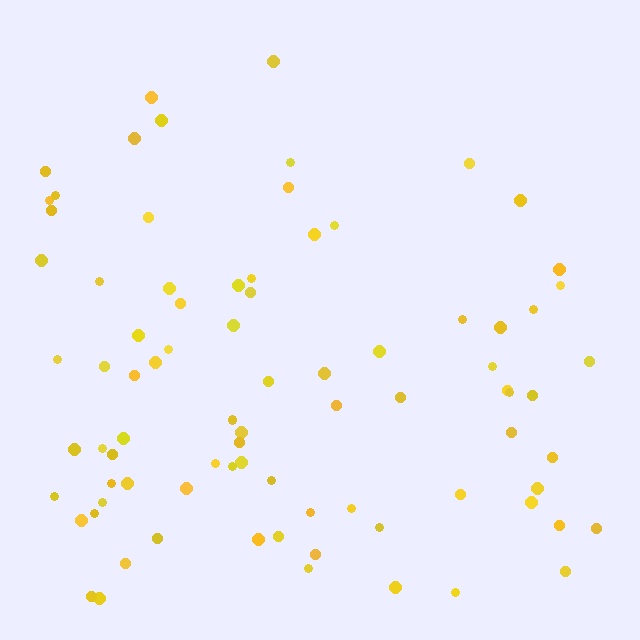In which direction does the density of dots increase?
From top to bottom, with the bottom side densest.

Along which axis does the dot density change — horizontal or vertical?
Vertical.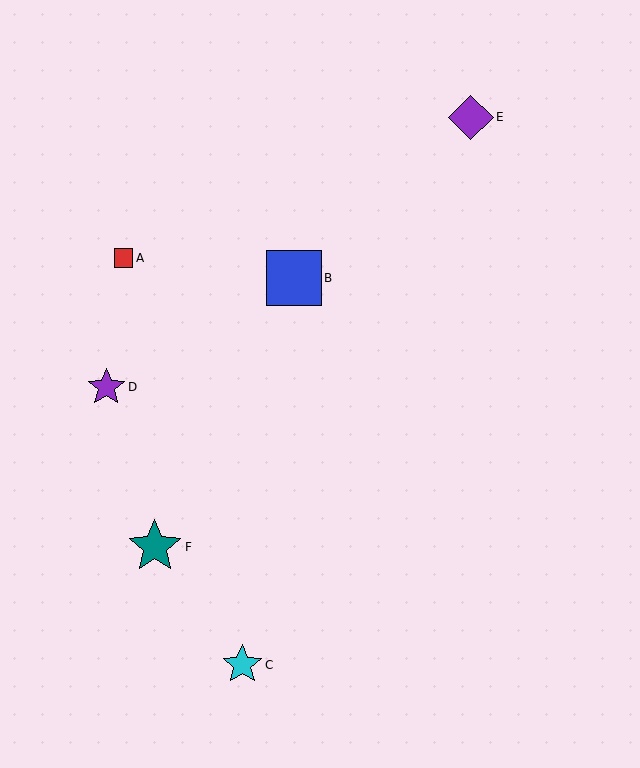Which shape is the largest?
The blue square (labeled B) is the largest.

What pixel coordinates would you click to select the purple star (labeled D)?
Click at (106, 387) to select the purple star D.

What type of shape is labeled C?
Shape C is a cyan star.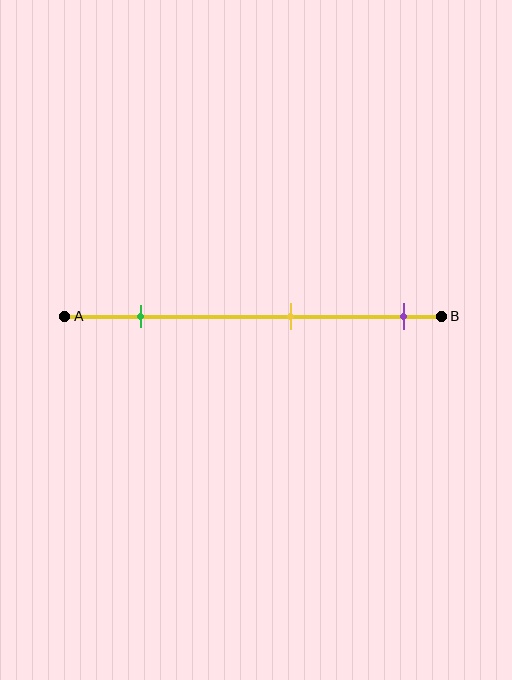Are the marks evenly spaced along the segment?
Yes, the marks are approximately evenly spaced.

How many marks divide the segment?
There are 3 marks dividing the segment.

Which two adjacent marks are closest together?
The yellow and purple marks are the closest adjacent pair.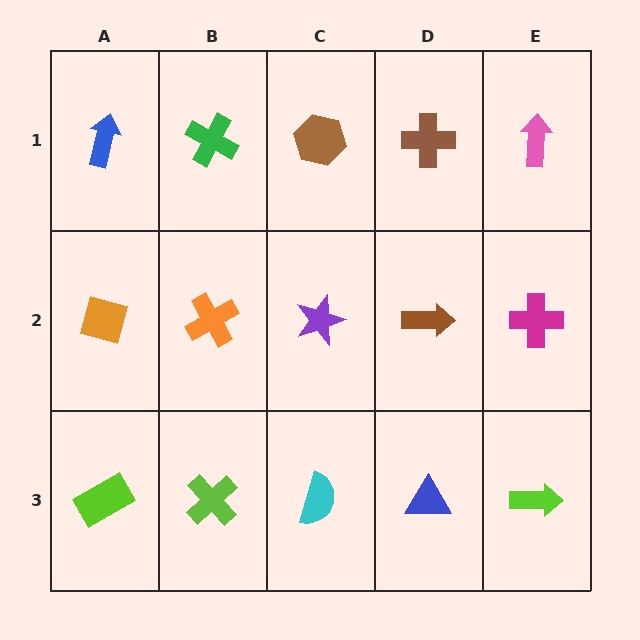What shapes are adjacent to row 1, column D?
A brown arrow (row 2, column D), a brown hexagon (row 1, column C), a pink arrow (row 1, column E).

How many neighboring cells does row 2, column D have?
4.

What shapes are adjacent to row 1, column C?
A purple star (row 2, column C), a green cross (row 1, column B), a brown cross (row 1, column D).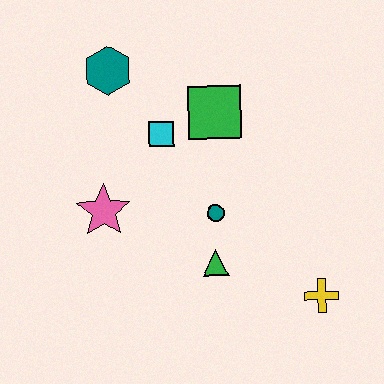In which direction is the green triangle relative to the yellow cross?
The green triangle is to the left of the yellow cross.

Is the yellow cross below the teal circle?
Yes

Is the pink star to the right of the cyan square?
No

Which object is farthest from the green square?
The yellow cross is farthest from the green square.